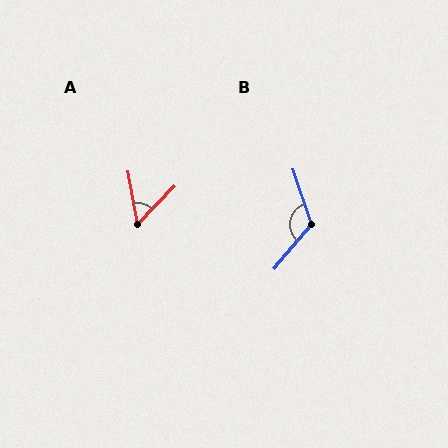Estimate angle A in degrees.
Approximately 55 degrees.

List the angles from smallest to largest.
A (55°), B (122°).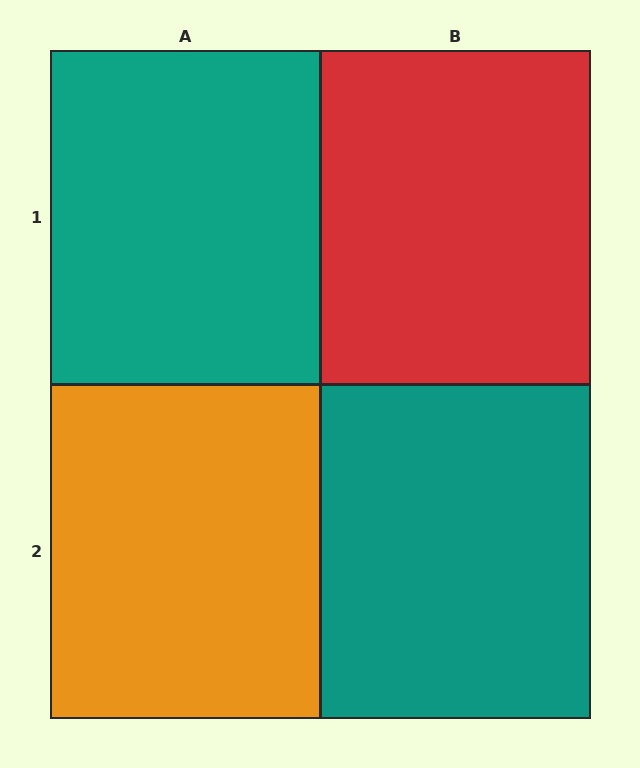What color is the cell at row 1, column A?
Teal.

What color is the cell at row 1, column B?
Red.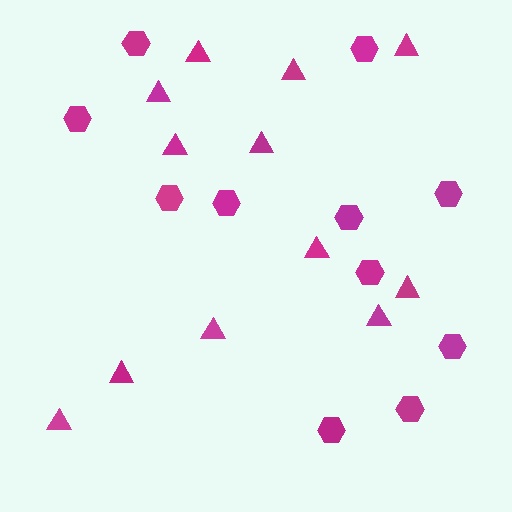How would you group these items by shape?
There are 2 groups: one group of hexagons (11) and one group of triangles (12).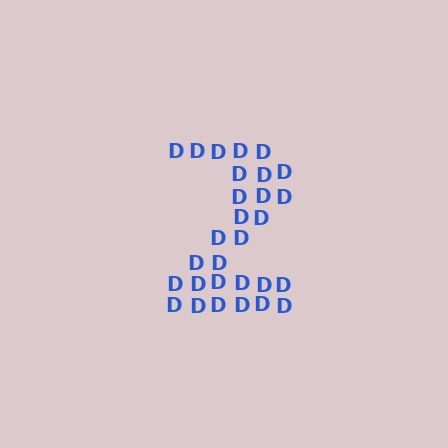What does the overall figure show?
The overall figure shows the digit 2.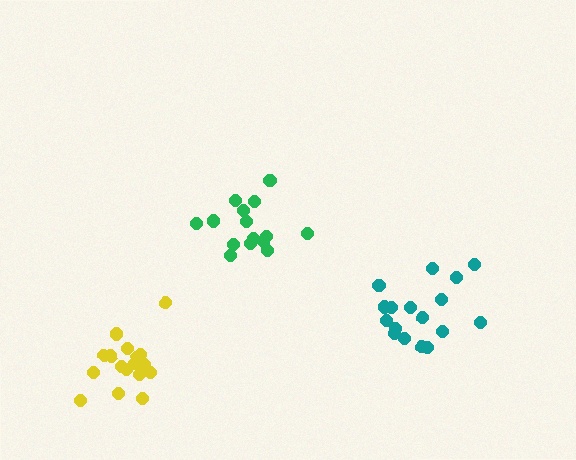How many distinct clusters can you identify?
There are 3 distinct clusters.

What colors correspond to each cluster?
The clusters are colored: green, teal, yellow.